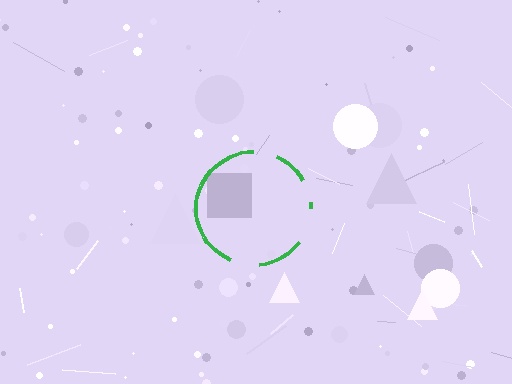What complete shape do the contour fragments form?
The contour fragments form a circle.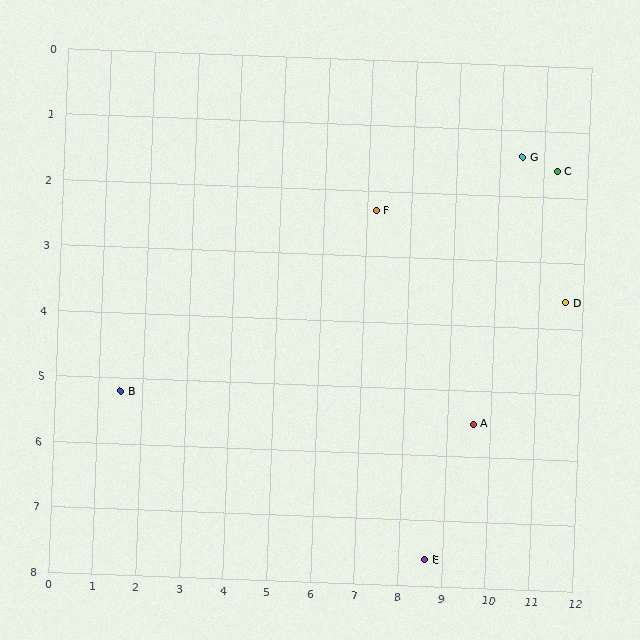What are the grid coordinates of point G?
Point G is at approximately (10.5, 1.4).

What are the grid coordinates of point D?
Point D is at approximately (11.6, 3.6).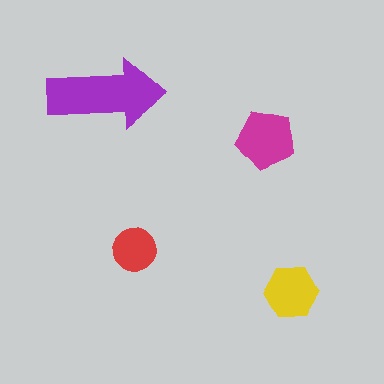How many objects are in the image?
There are 4 objects in the image.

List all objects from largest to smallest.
The purple arrow, the magenta pentagon, the yellow hexagon, the red circle.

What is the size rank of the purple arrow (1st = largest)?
1st.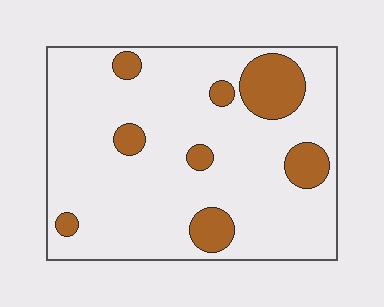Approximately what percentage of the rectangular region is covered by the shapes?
Approximately 15%.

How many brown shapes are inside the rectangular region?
8.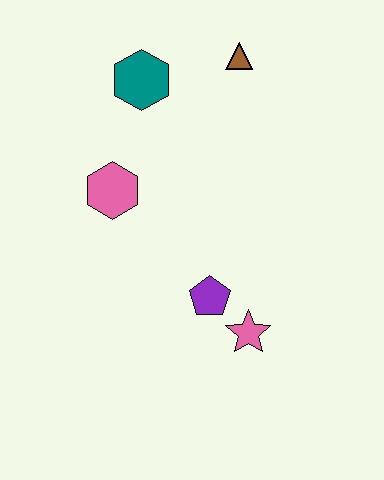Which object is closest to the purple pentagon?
The pink star is closest to the purple pentagon.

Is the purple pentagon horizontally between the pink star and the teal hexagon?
Yes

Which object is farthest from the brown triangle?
The pink star is farthest from the brown triangle.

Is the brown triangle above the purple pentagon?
Yes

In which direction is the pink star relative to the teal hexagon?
The pink star is below the teal hexagon.